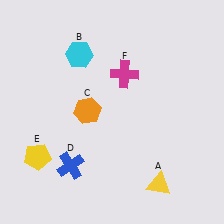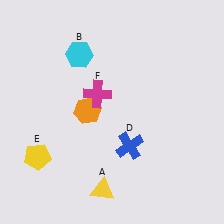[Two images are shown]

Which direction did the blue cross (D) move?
The blue cross (D) moved right.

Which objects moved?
The objects that moved are: the yellow triangle (A), the blue cross (D), the magenta cross (F).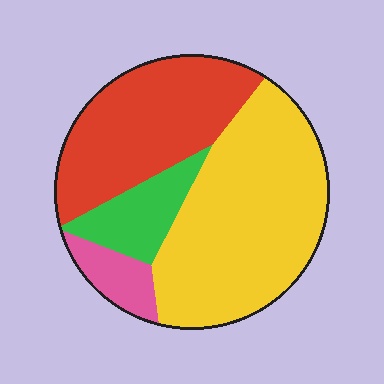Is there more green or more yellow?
Yellow.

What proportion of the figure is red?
Red takes up between a quarter and a half of the figure.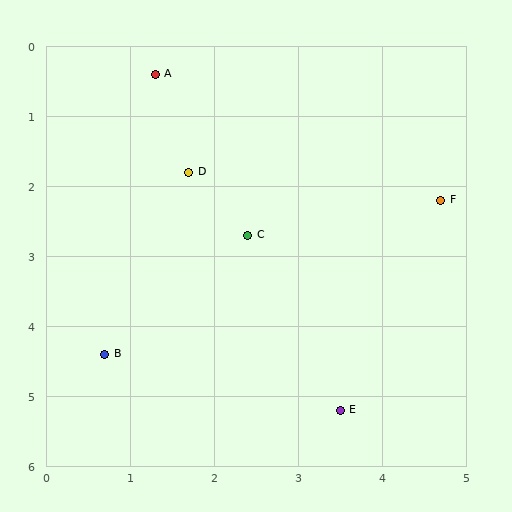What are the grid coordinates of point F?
Point F is at approximately (4.7, 2.2).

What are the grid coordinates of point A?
Point A is at approximately (1.3, 0.4).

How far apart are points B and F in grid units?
Points B and F are about 4.6 grid units apart.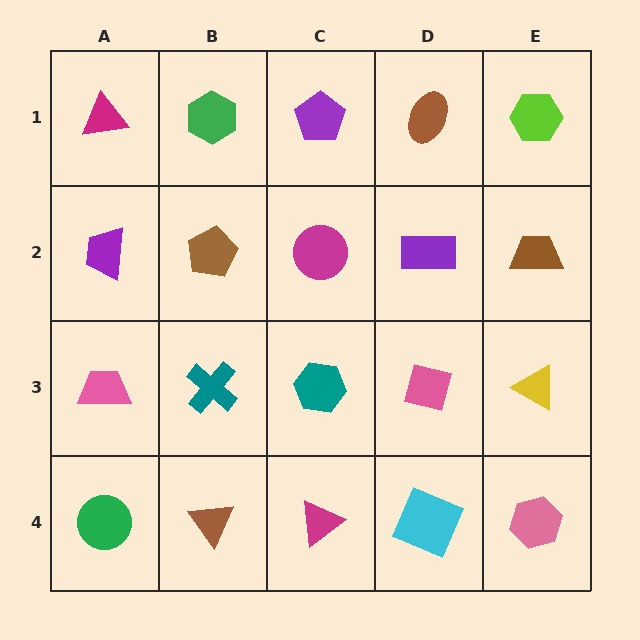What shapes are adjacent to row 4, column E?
A yellow triangle (row 3, column E), a cyan square (row 4, column D).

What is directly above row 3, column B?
A brown pentagon.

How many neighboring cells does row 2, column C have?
4.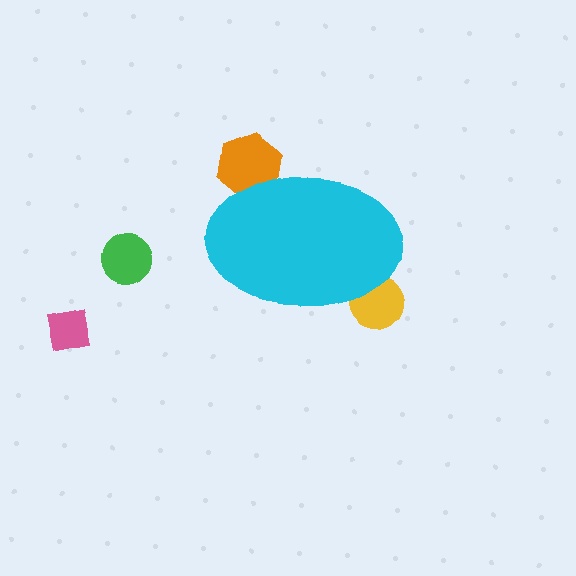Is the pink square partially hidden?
No, the pink square is fully visible.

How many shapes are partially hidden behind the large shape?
2 shapes are partially hidden.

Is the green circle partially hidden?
No, the green circle is fully visible.